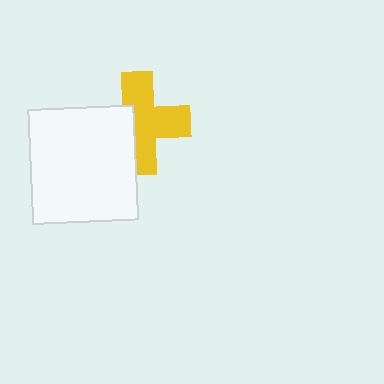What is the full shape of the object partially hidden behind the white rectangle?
The partially hidden object is a yellow cross.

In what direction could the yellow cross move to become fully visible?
The yellow cross could move right. That would shift it out from behind the white rectangle entirely.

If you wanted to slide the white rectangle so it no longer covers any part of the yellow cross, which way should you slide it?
Slide it left — that is the most direct way to separate the two shapes.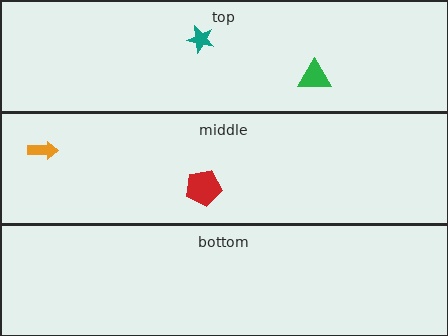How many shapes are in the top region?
2.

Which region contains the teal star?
The top region.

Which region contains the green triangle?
The top region.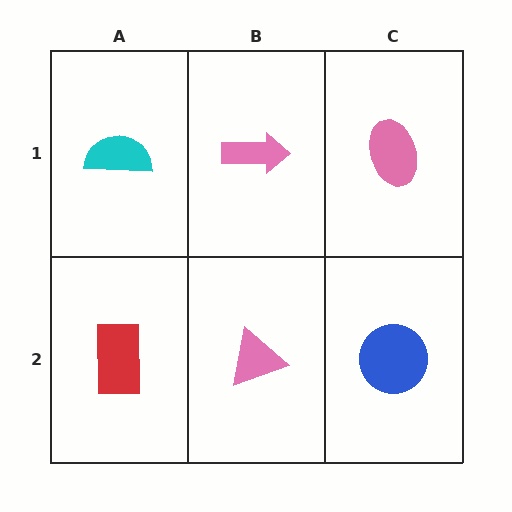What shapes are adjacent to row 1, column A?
A red rectangle (row 2, column A), a pink arrow (row 1, column B).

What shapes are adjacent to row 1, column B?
A pink triangle (row 2, column B), a cyan semicircle (row 1, column A), a pink ellipse (row 1, column C).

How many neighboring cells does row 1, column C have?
2.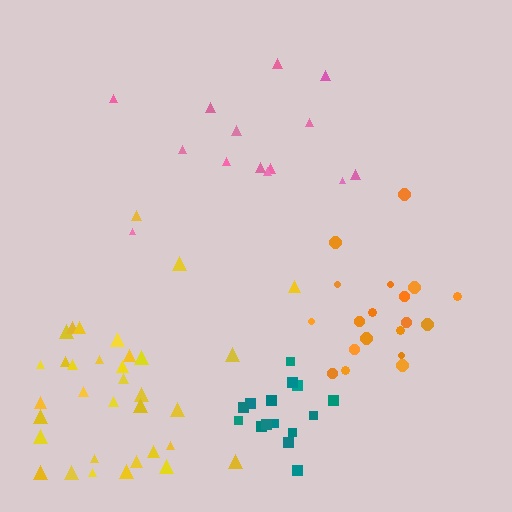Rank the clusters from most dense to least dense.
teal, orange, yellow, pink.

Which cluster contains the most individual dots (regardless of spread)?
Yellow (35).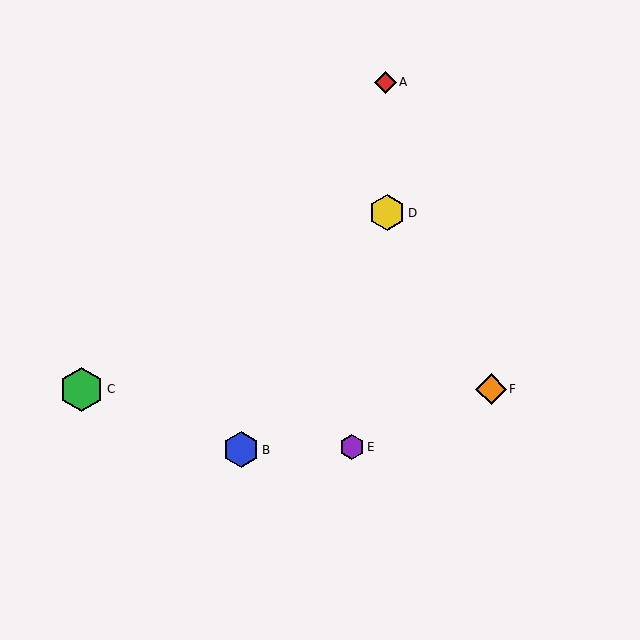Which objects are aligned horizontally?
Objects C, F are aligned horizontally.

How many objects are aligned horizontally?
2 objects (C, F) are aligned horizontally.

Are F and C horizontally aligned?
Yes, both are at y≈389.